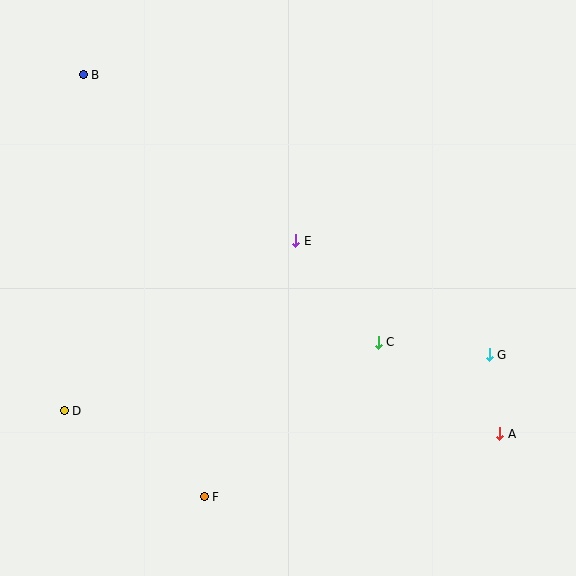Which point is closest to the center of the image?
Point E at (296, 241) is closest to the center.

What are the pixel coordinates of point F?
Point F is at (204, 497).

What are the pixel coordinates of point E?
Point E is at (296, 241).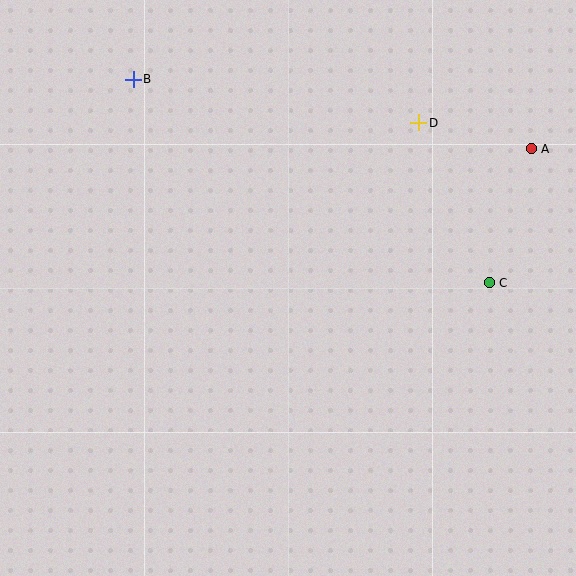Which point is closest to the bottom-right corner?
Point C is closest to the bottom-right corner.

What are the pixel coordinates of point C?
Point C is at (489, 283).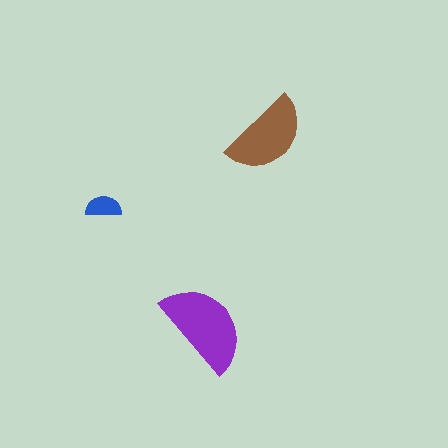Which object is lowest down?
The purple semicircle is bottommost.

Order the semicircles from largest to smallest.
the purple one, the brown one, the blue one.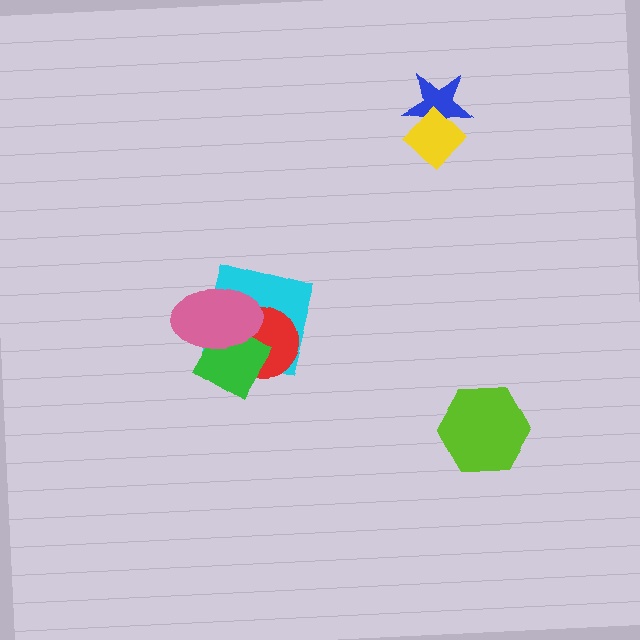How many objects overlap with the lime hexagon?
0 objects overlap with the lime hexagon.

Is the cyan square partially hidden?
Yes, it is partially covered by another shape.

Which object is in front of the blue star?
The yellow diamond is in front of the blue star.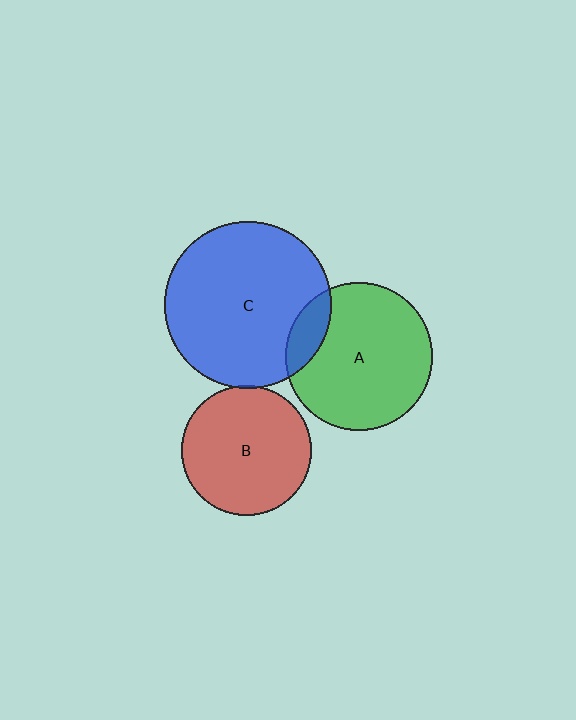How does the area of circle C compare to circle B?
Approximately 1.7 times.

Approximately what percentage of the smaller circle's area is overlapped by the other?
Approximately 15%.